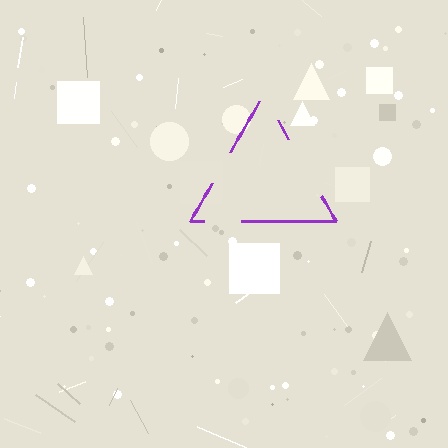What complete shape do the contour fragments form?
The contour fragments form a triangle.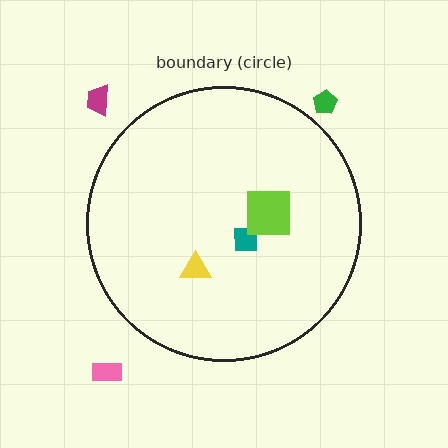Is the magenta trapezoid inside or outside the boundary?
Outside.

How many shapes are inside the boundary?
3 inside, 3 outside.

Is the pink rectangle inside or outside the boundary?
Outside.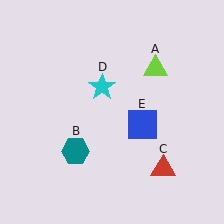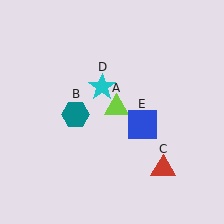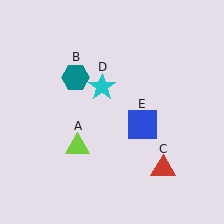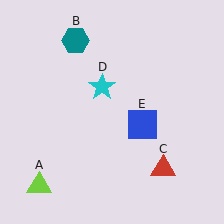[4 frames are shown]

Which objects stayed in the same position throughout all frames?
Red triangle (object C) and cyan star (object D) and blue square (object E) remained stationary.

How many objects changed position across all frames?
2 objects changed position: lime triangle (object A), teal hexagon (object B).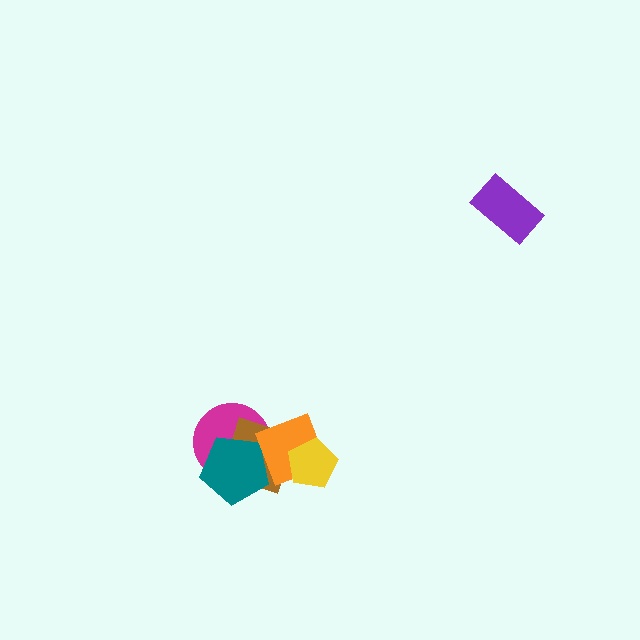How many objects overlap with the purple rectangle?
0 objects overlap with the purple rectangle.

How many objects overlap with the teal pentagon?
2 objects overlap with the teal pentagon.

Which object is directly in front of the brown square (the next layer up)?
The teal pentagon is directly in front of the brown square.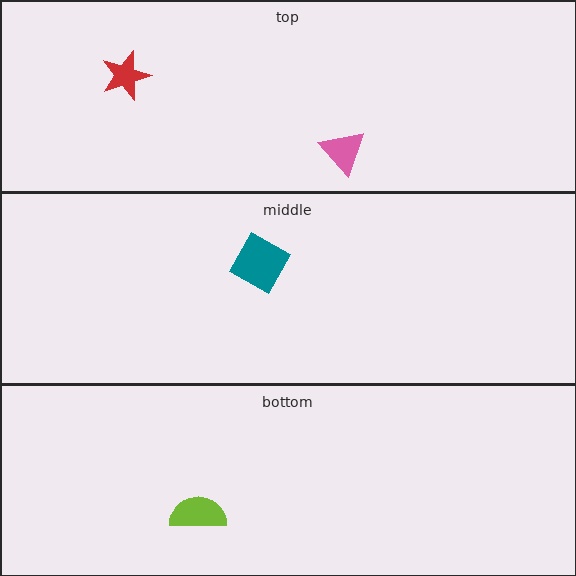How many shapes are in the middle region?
1.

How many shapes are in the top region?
2.